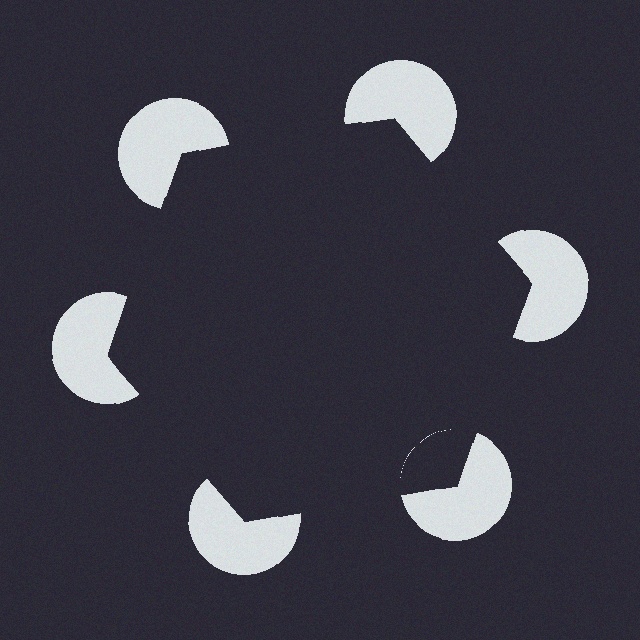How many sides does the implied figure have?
6 sides.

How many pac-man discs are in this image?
There are 6 — one at each vertex of the illusory hexagon.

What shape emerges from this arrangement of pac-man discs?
An illusory hexagon — its edges are inferred from the aligned wedge cuts in the pac-man discs, not physically drawn.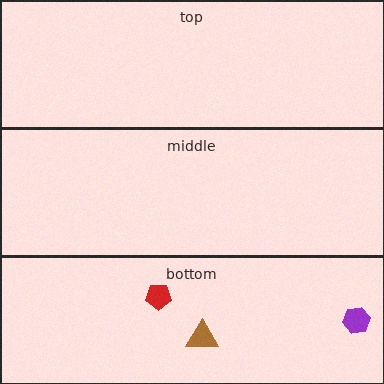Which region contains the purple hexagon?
The bottom region.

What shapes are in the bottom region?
The red pentagon, the purple hexagon, the brown triangle.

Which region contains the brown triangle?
The bottom region.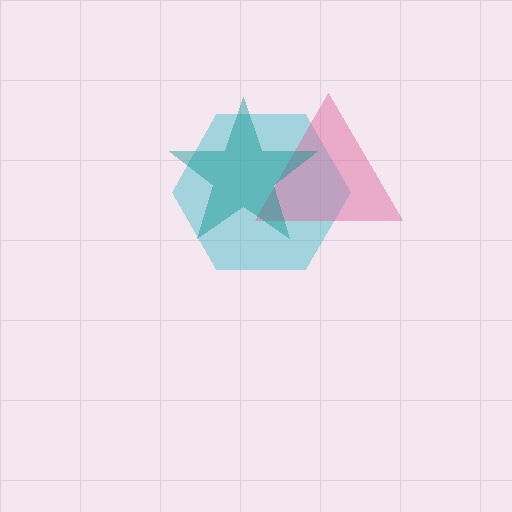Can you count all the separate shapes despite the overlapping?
Yes, there are 3 separate shapes.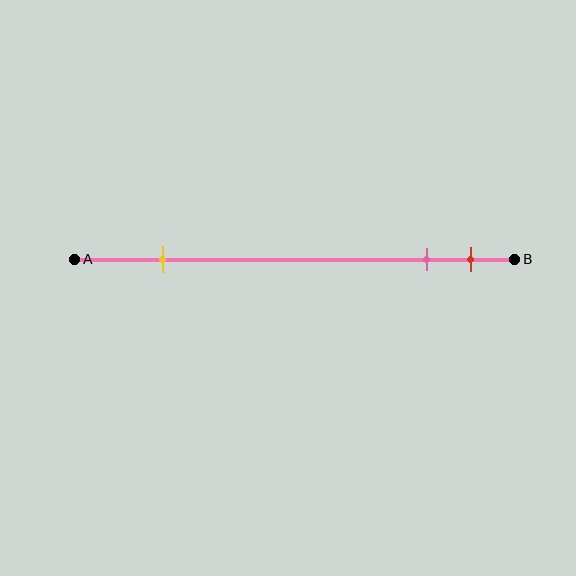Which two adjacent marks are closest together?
The pink and red marks are the closest adjacent pair.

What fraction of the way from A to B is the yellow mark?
The yellow mark is approximately 20% (0.2) of the way from A to B.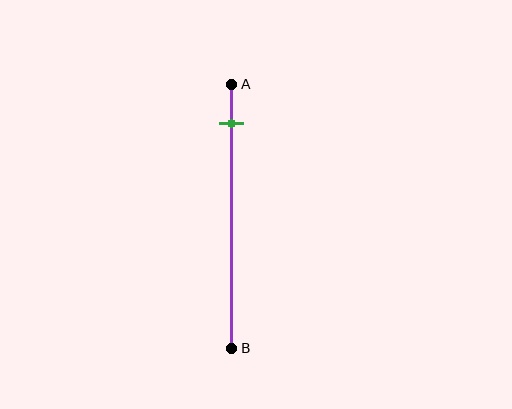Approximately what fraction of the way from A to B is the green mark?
The green mark is approximately 15% of the way from A to B.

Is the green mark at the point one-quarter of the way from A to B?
No, the mark is at about 15% from A, not at the 25% one-quarter point.